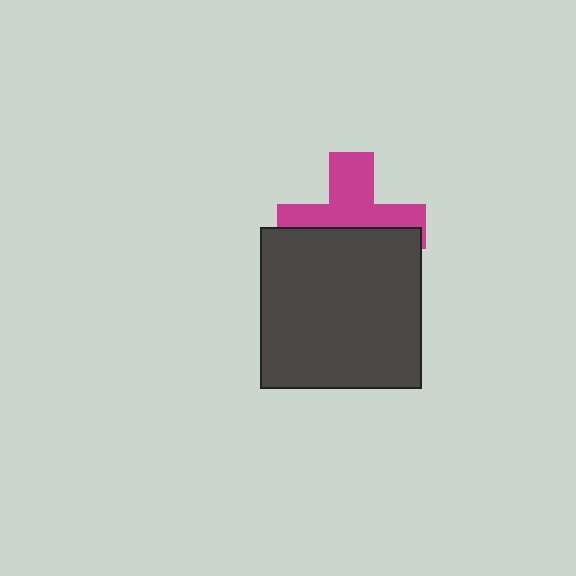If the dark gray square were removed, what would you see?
You would see the complete magenta cross.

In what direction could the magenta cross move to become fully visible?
The magenta cross could move up. That would shift it out from behind the dark gray square entirely.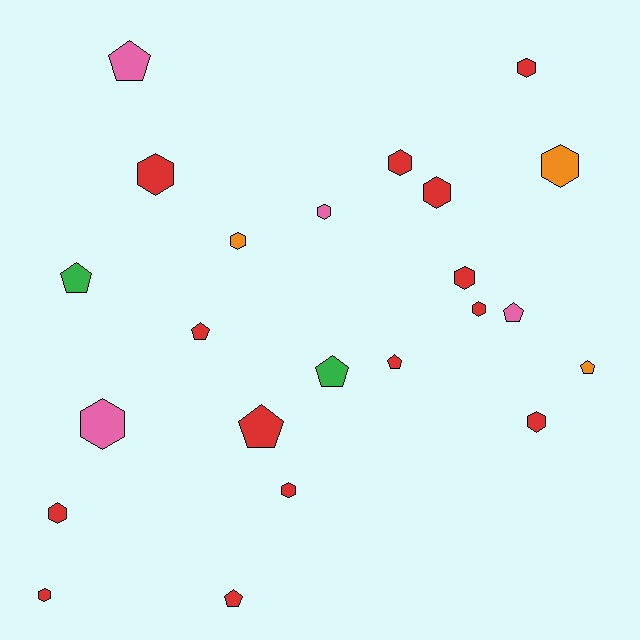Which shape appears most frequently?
Hexagon, with 14 objects.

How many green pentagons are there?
There are 2 green pentagons.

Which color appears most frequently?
Red, with 14 objects.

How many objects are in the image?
There are 23 objects.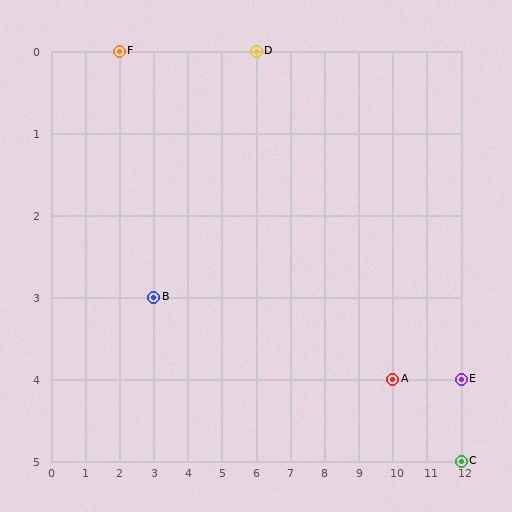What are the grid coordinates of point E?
Point E is at grid coordinates (12, 4).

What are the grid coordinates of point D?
Point D is at grid coordinates (6, 0).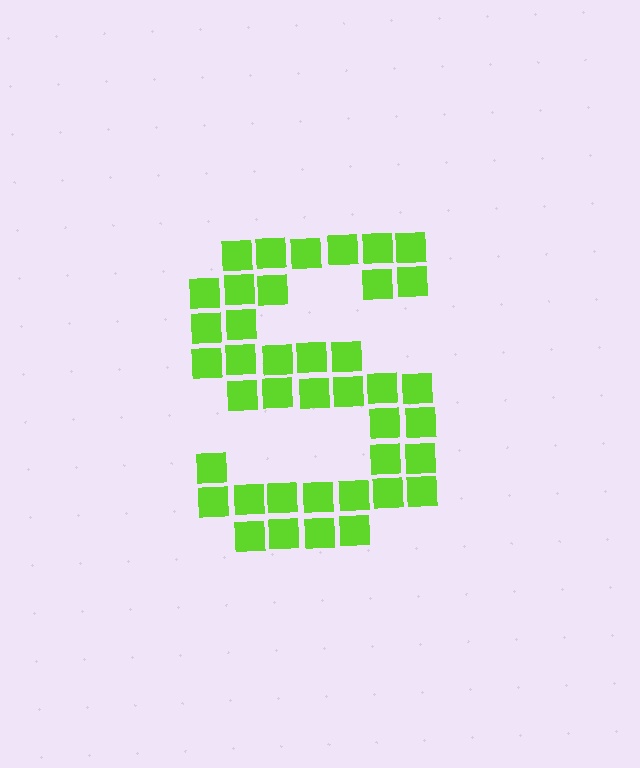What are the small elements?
The small elements are squares.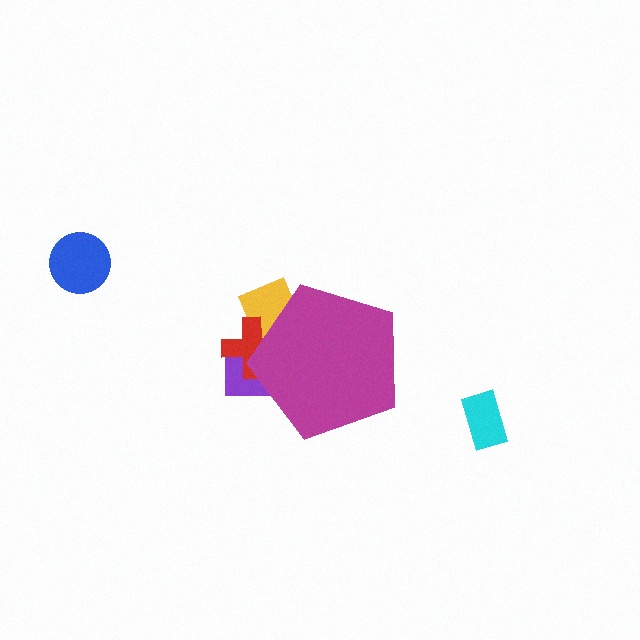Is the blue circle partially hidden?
No, the blue circle is fully visible.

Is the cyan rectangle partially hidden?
No, the cyan rectangle is fully visible.